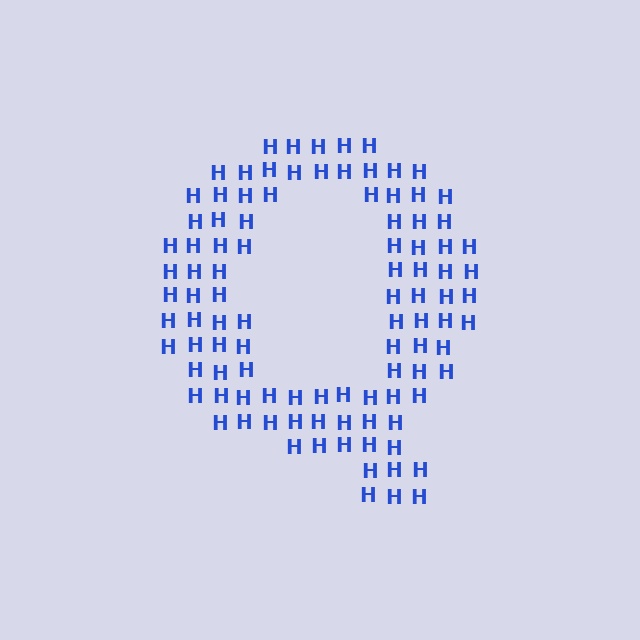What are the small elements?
The small elements are letter H's.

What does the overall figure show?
The overall figure shows the letter Q.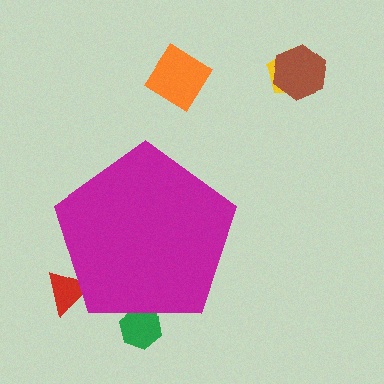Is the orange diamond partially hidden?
No, the orange diamond is fully visible.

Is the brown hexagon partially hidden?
No, the brown hexagon is fully visible.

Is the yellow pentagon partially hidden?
No, the yellow pentagon is fully visible.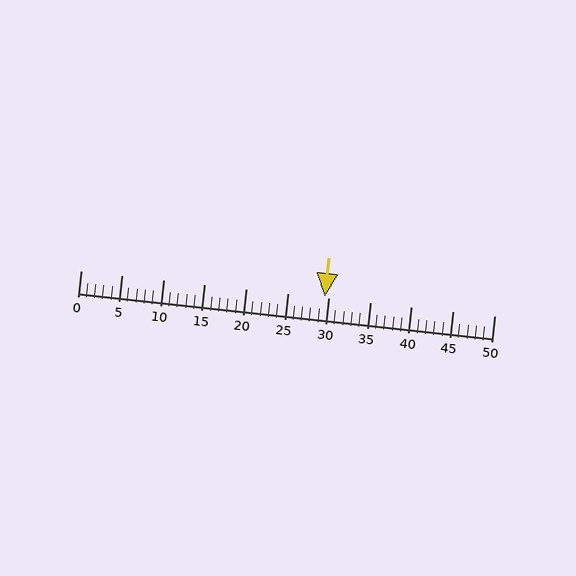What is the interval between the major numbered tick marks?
The major tick marks are spaced 5 units apart.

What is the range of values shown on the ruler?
The ruler shows values from 0 to 50.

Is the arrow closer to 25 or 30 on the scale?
The arrow is closer to 30.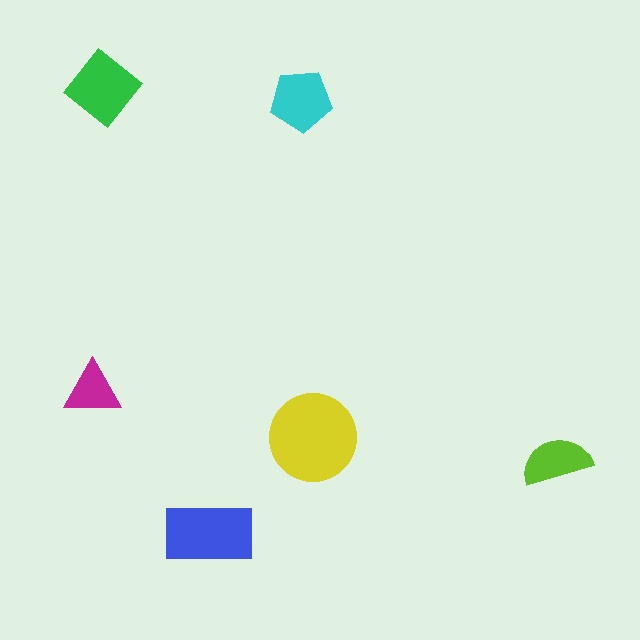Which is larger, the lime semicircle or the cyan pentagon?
The cyan pentagon.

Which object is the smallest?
The magenta triangle.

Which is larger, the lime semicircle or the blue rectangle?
The blue rectangle.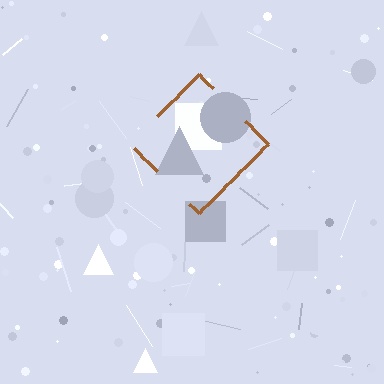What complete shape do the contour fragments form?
The contour fragments form a diamond.